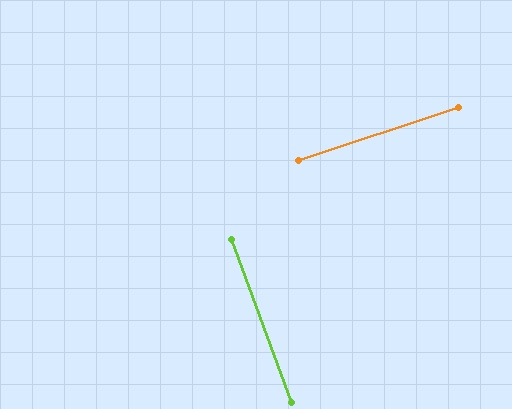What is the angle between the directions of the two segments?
Approximately 88 degrees.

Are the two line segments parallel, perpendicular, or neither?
Perpendicular — they meet at approximately 88°.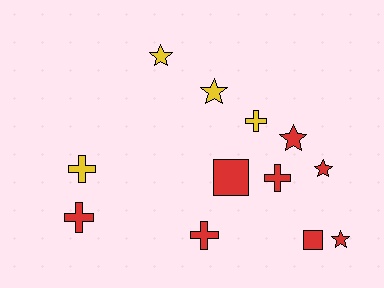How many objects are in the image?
There are 12 objects.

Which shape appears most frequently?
Star, with 5 objects.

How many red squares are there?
There are 2 red squares.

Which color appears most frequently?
Red, with 8 objects.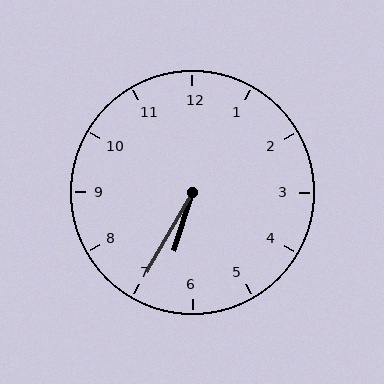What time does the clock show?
6:35.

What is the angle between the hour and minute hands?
Approximately 12 degrees.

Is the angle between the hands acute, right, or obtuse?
It is acute.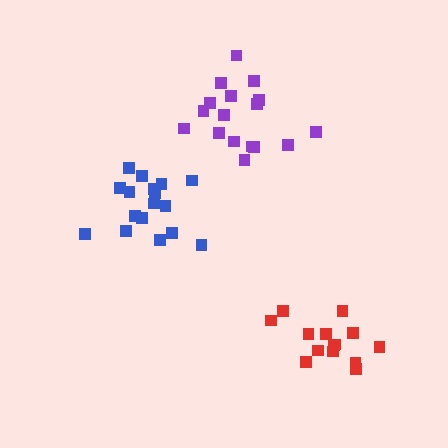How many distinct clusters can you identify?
There are 3 distinct clusters.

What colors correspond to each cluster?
The clusters are colored: red, purple, blue.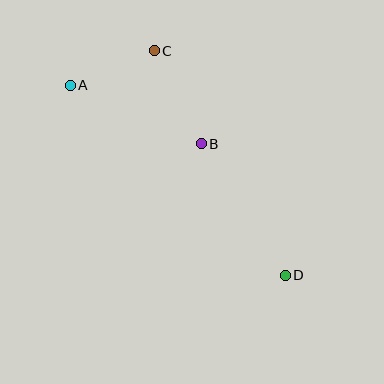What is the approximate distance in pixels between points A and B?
The distance between A and B is approximately 143 pixels.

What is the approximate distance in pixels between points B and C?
The distance between B and C is approximately 104 pixels.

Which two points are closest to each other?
Points A and C are closest to each other.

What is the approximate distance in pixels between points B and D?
The distance between B and D is approximately 156 pixels.